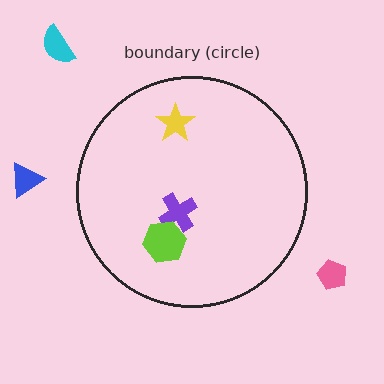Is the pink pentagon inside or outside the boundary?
Outside.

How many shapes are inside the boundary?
3 inside, 3 outside.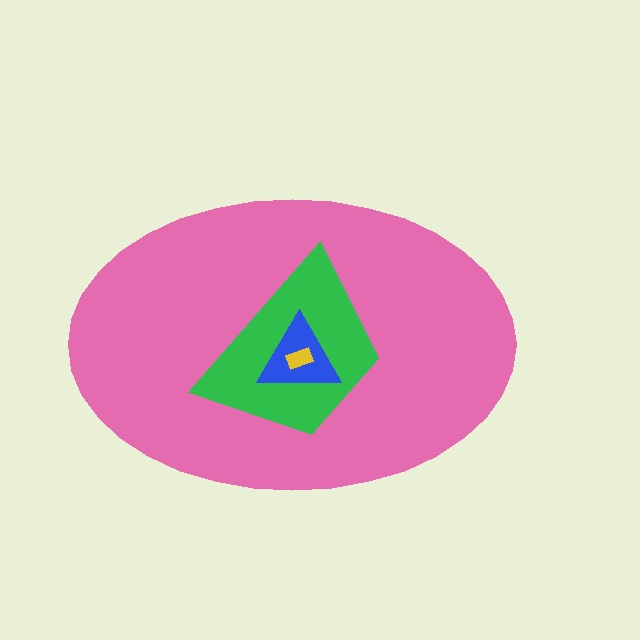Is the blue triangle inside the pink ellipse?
Yes.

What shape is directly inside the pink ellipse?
The green trapezoid.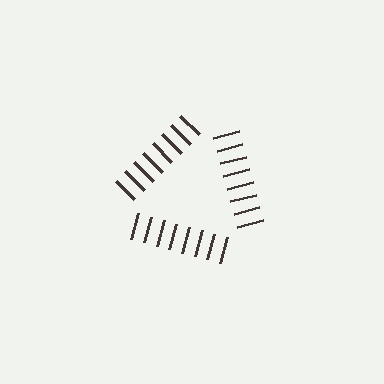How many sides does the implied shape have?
3 sides — the line-ends trace a triangle.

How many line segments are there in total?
24 — 8 along each of the 3 edges.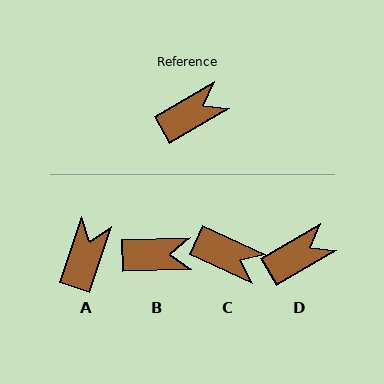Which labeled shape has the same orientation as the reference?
D.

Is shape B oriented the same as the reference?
No, it is off by about 28 degrees.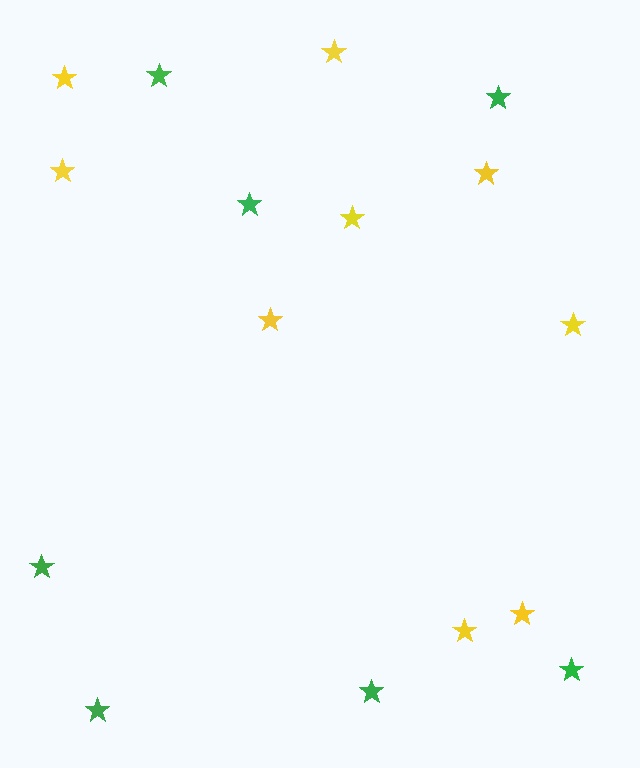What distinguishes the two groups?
There are 2 groups: one group of green stars (7) and one group of yellow stars (9).